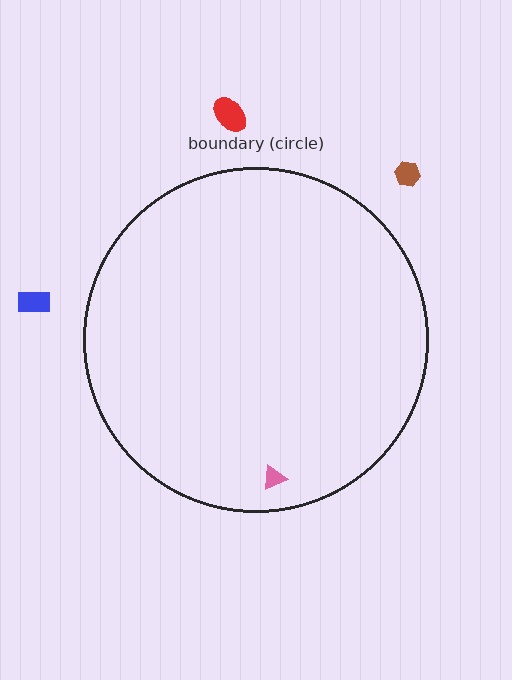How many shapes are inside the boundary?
1 inside, 3 outside.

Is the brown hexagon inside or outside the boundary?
Outside.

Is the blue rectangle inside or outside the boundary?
Outside.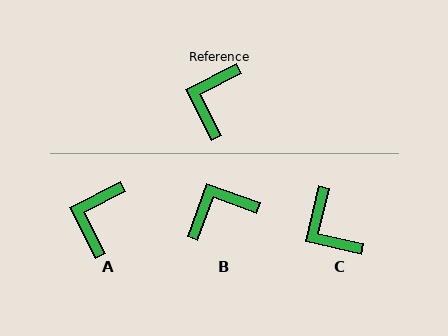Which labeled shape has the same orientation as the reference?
A.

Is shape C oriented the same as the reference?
No, it is off by about 50 degrees.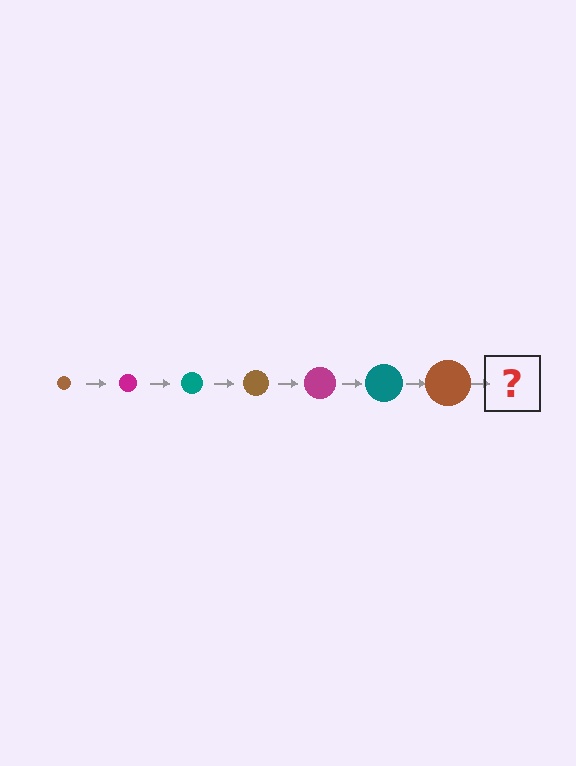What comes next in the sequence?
The next element should be a magenta circle, larger than the previous one.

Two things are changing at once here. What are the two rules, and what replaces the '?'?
The two rules are that the circle grows larger each step and the color cycles through brown, magenta, and teal. The '?' should be a magenta circle, larger than the previous one.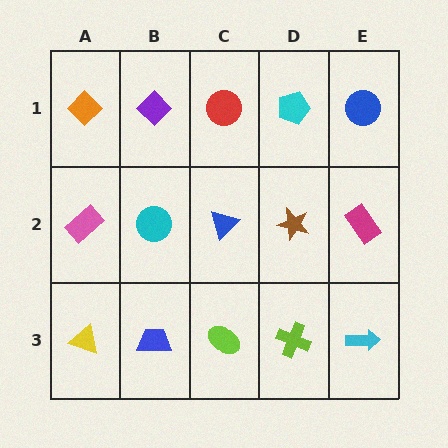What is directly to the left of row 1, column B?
An orange diamond.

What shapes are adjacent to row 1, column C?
A blue triangle (row 2, column C), a purple diamond (row 1, column B), a cyan pentagon (row 1, column D).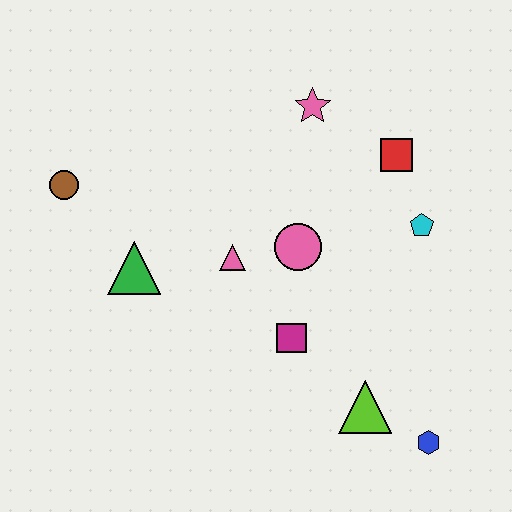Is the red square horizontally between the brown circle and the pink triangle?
No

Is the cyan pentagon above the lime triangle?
Yes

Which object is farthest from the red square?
The brown circle is farthest from the red square.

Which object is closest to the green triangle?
The pink triangle is closest to the green triangle.